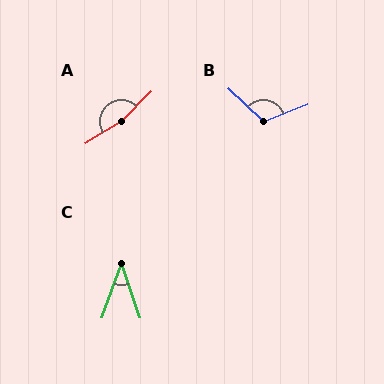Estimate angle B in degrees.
Approximately 115 degrees.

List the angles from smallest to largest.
C (38°), B (115°), A (168°).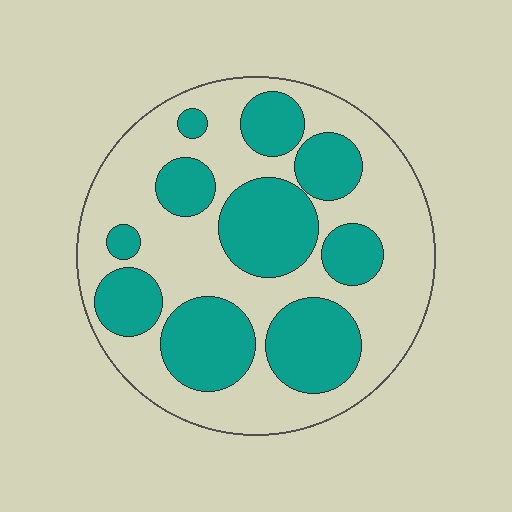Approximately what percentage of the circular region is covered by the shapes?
Approximately 40%.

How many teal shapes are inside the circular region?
10.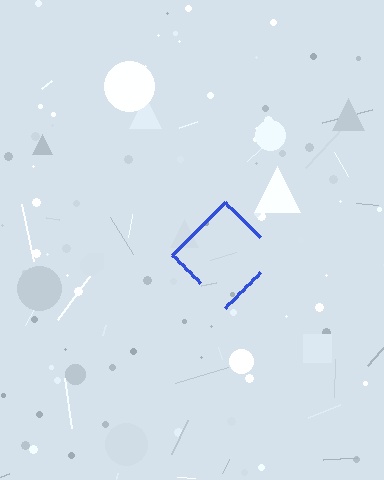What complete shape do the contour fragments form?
The contour fragments form a diamond.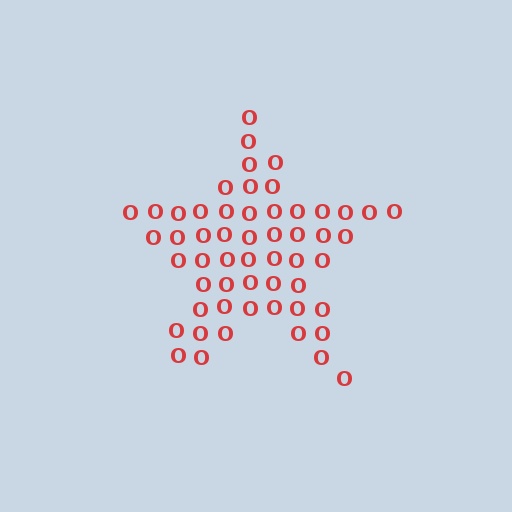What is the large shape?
The large shape is a star.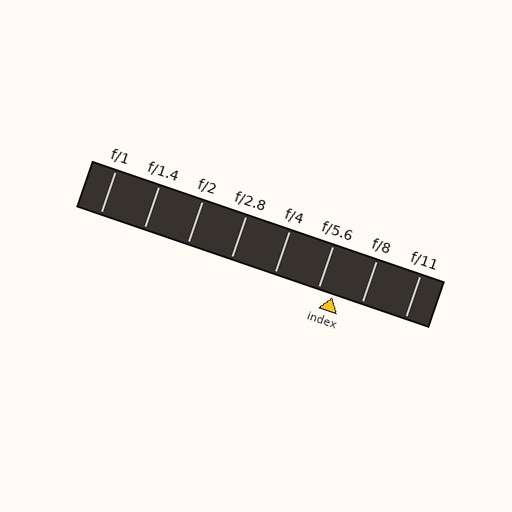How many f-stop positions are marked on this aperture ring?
There are 8 f-stop positions marked.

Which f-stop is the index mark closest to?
The index mark is closest to f/5.6.